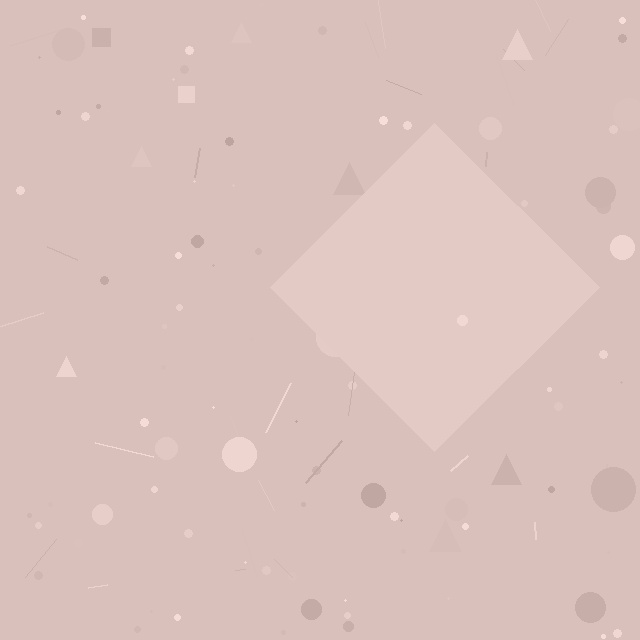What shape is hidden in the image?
A diamond is hidden in the image.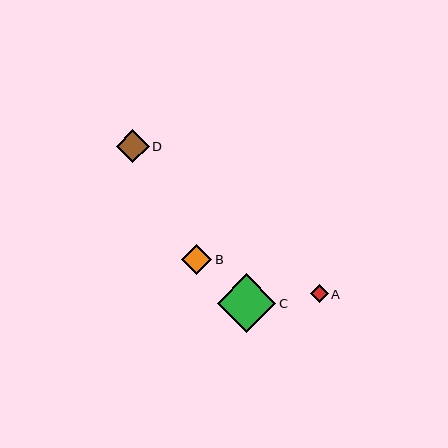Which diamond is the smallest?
Diamond A is the smallest with a size of approximately 18 pixels.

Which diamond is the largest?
Diamond C is the largest with a size of approximately 58 pixels.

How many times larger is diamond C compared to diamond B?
Diamond C is approximately 2.0 times the size of diamond B.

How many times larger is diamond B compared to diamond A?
Diamond B is approximately 1.7 times the size of diamond A.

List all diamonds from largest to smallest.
From largest to smallest: C, D, B, A.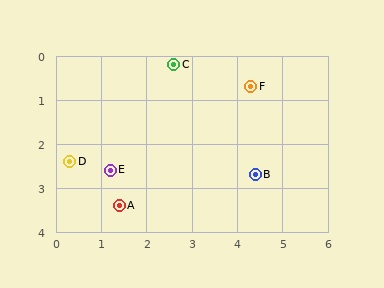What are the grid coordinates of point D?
Point D is at approximately (0.3, 2.4).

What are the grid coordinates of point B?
Point B is at approximately (4.4, 2.7).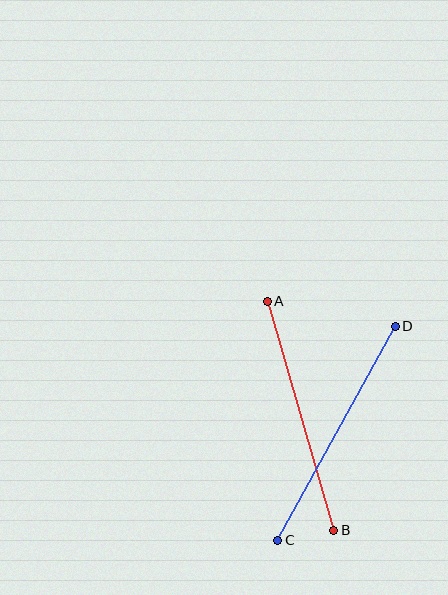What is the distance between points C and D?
The distance is approximately 245 pixels.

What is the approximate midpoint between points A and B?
The midpoint is at approximately (300, 416) pixels.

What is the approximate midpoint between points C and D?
The midpoint is at approximately (337, 433) pixels.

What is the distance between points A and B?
The distance is approximately 238 pixels.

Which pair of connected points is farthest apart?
Points C and D are farthest apart.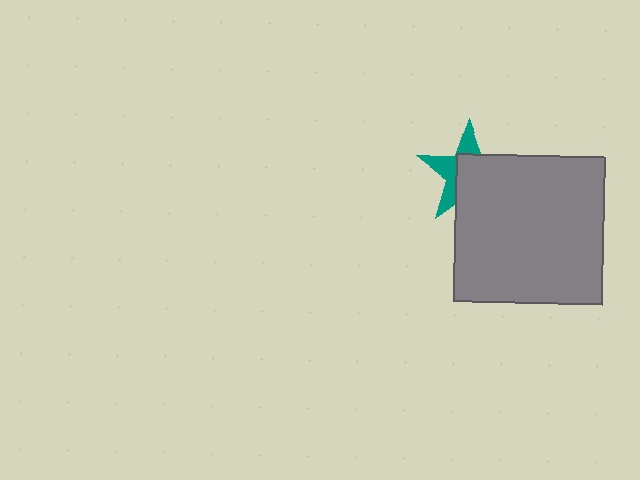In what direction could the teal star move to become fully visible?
The teal star could move toward the upper-left. That would shift it out from behind the gray square entirely.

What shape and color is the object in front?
The object in front is a gray square.